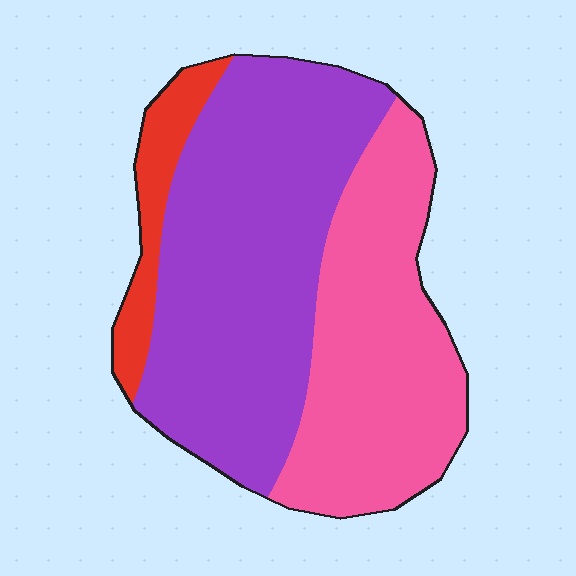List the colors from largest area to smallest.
From largest to smallest: purple, pink, red.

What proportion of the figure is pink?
Pink covers roughly 40% of the figure.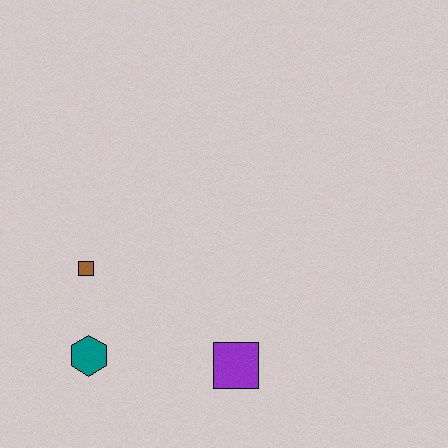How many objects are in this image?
There are 3 objects.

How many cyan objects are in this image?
There are no cyan objects.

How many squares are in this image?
There are 2 squares.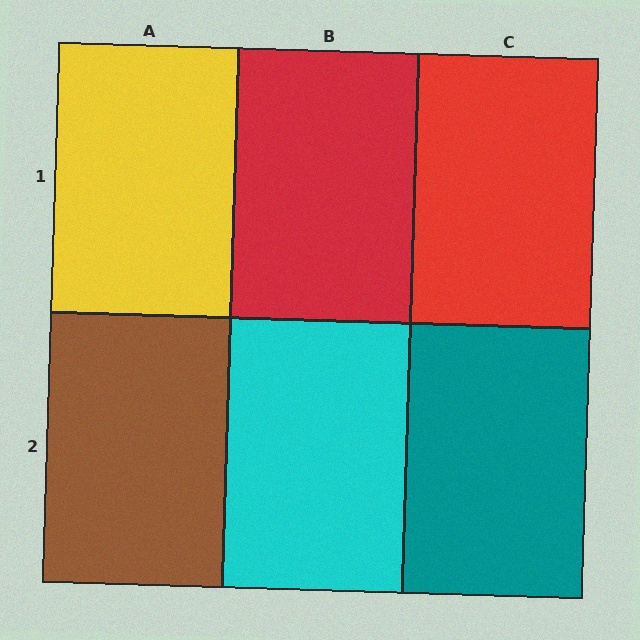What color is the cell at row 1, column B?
Red.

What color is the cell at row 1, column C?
Red.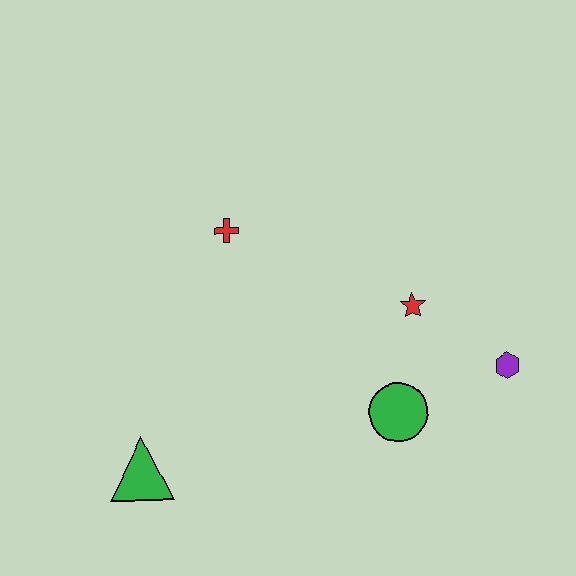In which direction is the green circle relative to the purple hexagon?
The green circle is to the left of the purple hexagon.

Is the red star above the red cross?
No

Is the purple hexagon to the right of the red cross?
Yes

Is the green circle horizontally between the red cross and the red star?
Yes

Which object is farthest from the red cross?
The purple hexagon is farthest from the red cross.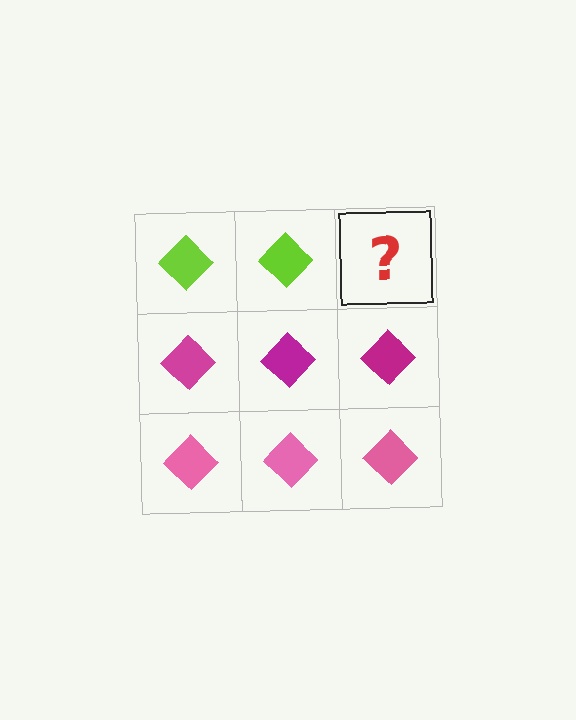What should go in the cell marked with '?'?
The missing cell should contain a lime diamond.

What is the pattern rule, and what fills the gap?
The rule is that each row has a consistent color. The gap should be filled with a lime diamond.